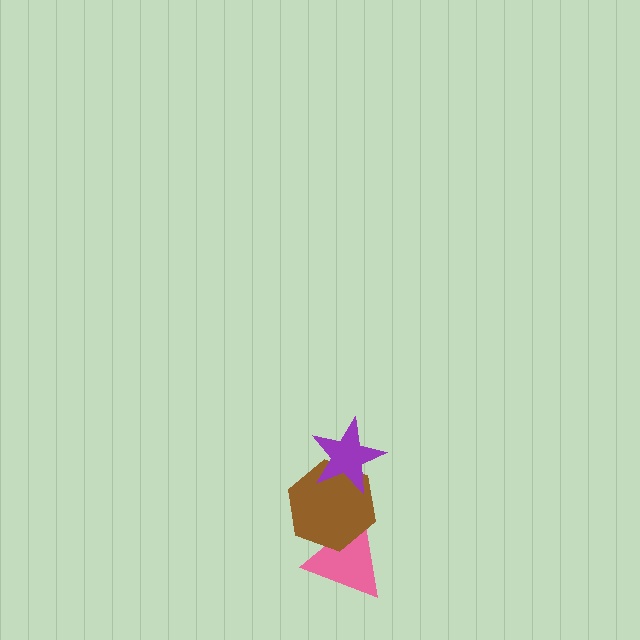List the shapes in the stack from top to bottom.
From top to bottom: the purple star, the brown hexagon, the pink triangle.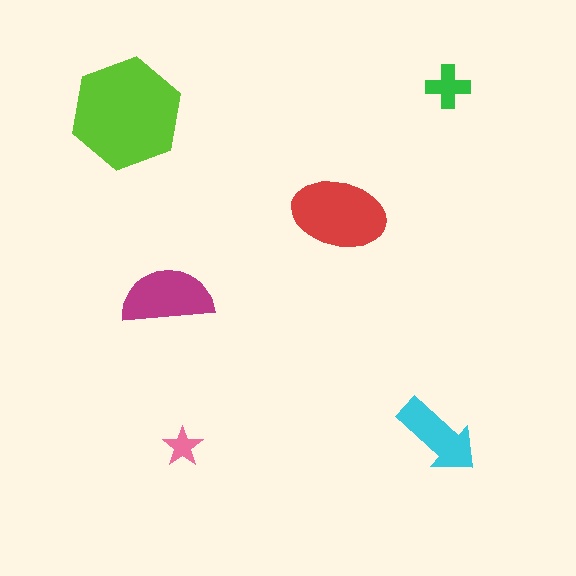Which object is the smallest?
The pink star.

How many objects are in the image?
There are 6 objects in the image.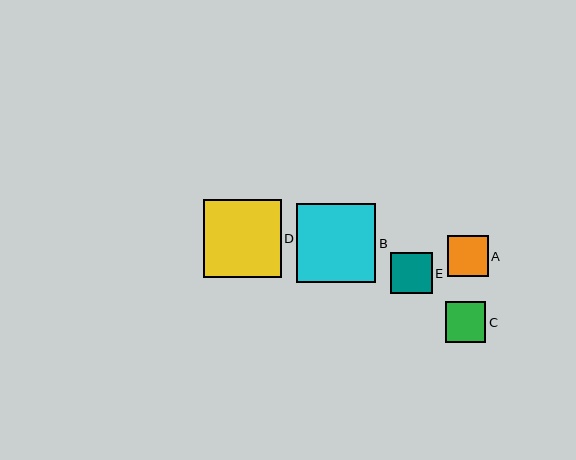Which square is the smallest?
Square A is the smallest with a size of approximately 41 pixels.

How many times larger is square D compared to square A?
Square D is approximately 1.9 times the size of square A.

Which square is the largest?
Square B is the largest with a size of approximately 79 pixels.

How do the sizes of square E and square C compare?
Square E and square C are approximately the same size.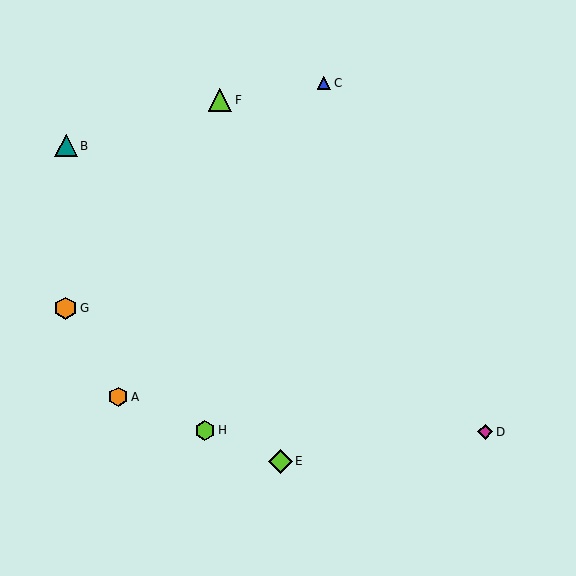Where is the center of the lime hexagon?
The center of the lime hexagon is at (205, 430).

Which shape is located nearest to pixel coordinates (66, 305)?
The orange hexagon (labeled G) at (65, 308) is nearest to that location.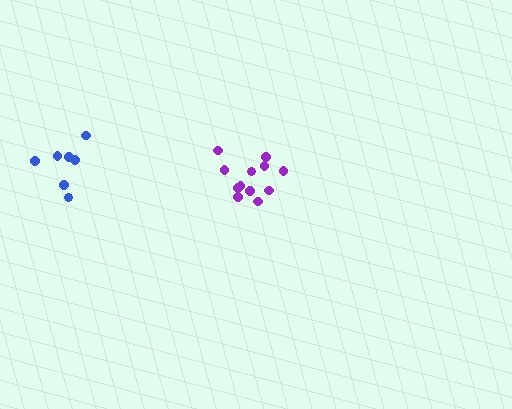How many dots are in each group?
Group 1: 12 dots, Group 2: 7 dots (19 total).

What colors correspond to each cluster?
The clusters are colored: purple, blue.